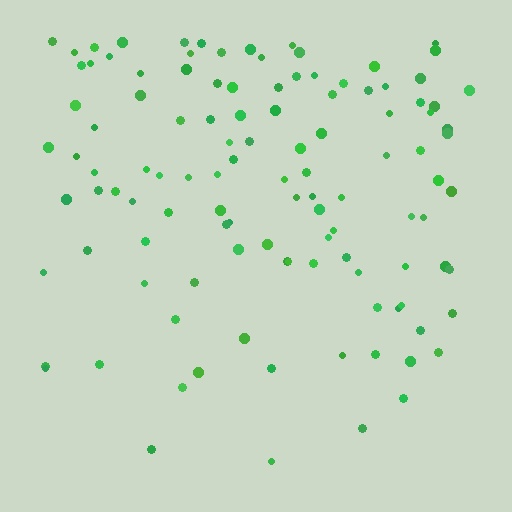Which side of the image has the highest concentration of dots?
The top.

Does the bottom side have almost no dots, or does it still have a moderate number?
Still a moderate number, just noticeably fewer than the top.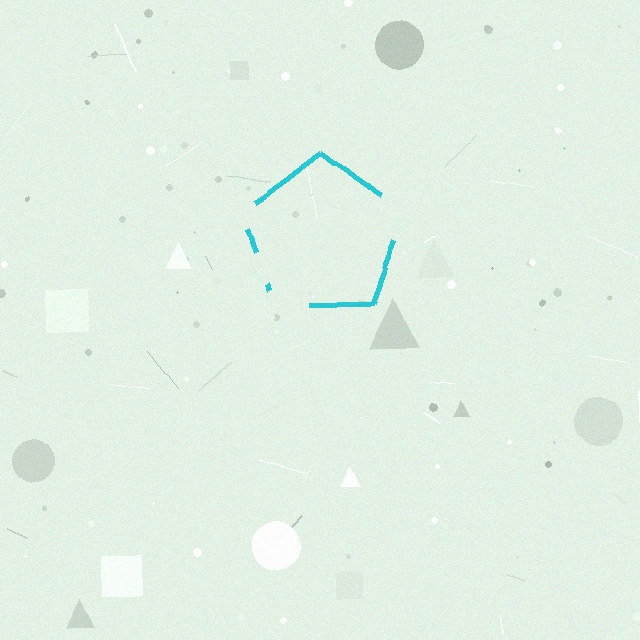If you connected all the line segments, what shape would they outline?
They would outline a pentagon.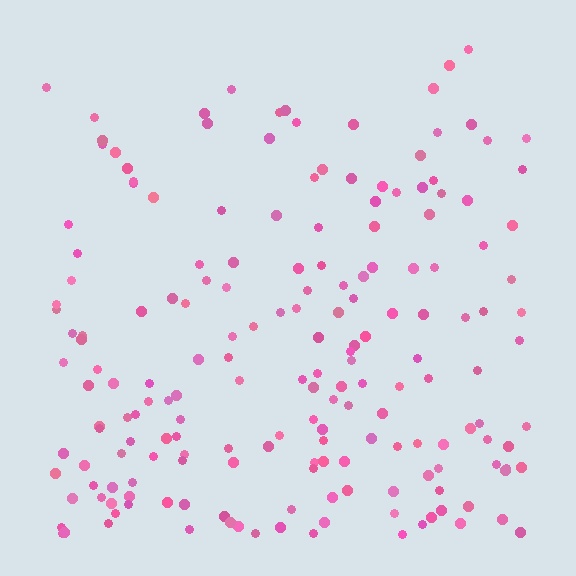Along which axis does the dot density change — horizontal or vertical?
Vertical.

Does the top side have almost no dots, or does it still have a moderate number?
Still a moderate number, just noticeably fewer than the bottom.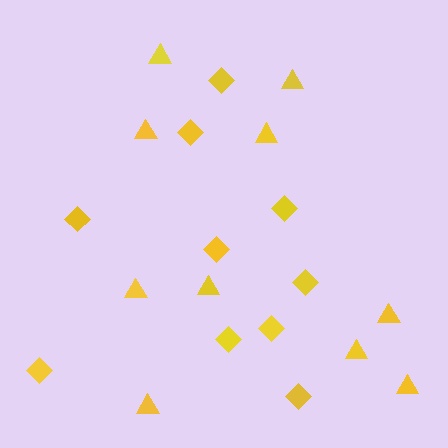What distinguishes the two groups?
There are 2 groups: one group of triangles (10) and one group of diamonds (10).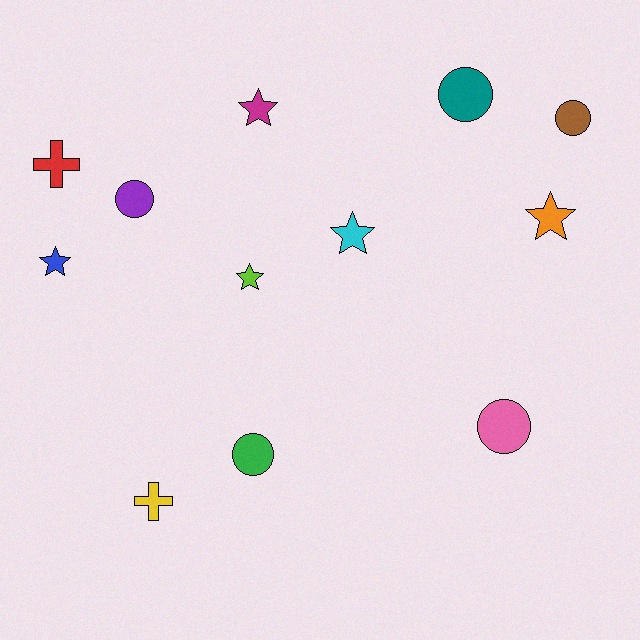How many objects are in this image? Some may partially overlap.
There are 12 objects.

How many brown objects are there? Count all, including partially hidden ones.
There is 1 brown object.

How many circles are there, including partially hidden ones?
There are 5 circles.